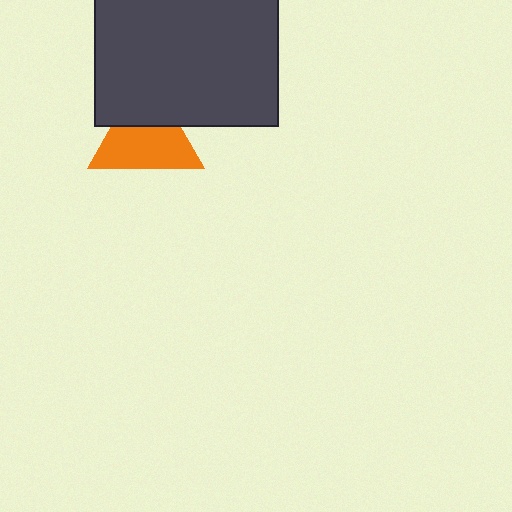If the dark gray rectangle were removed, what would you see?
You would see the complete orange triangle.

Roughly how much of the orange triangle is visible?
About half of it is visible (roughly 65%).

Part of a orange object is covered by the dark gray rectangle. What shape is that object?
It is a triangle.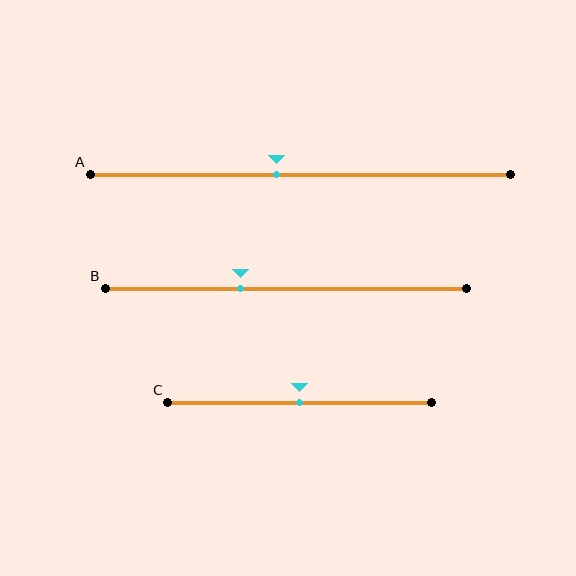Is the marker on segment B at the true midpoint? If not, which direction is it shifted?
No, the marker on segment B is shifted to the left by about 12% of the segment length.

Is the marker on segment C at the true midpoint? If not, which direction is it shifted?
Yes, the marker on segment C is at the true midpoint.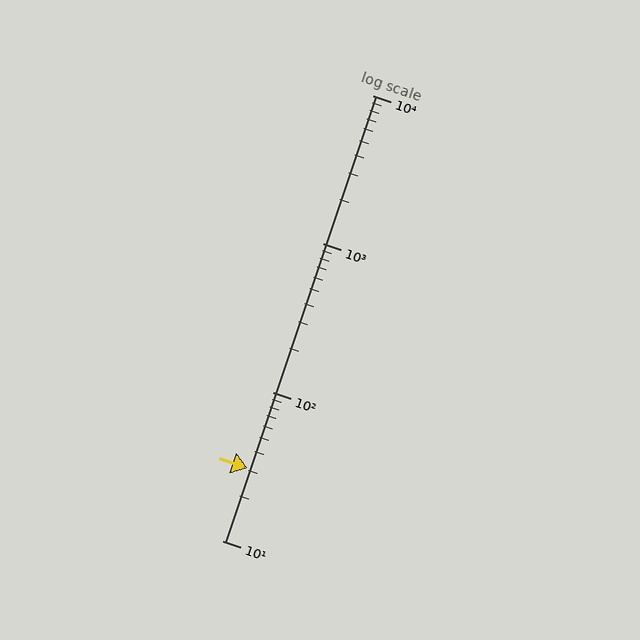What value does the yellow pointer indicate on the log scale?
The pointer indicates approximately 31.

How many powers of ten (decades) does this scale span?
The scale spans 3 decades, from 10 to 10000.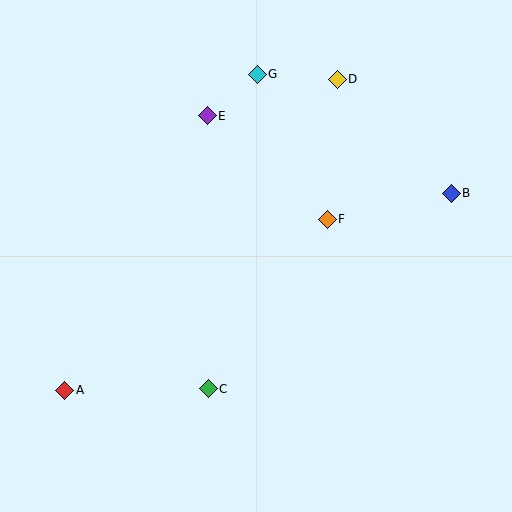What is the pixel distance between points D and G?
The distance between D and G is 80 pixels.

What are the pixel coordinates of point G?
Point G is at (257, 74).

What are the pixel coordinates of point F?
Point F is at (327, 219).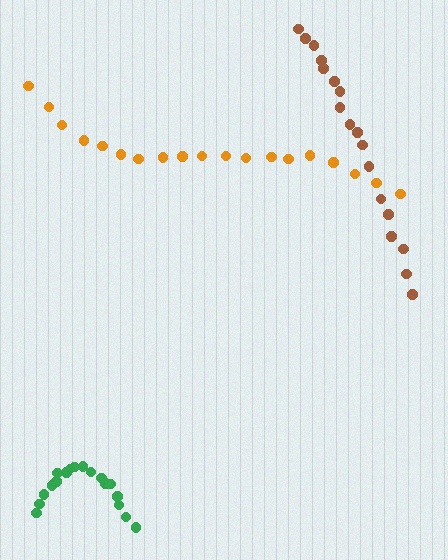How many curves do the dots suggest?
There are 3 distinct paths.